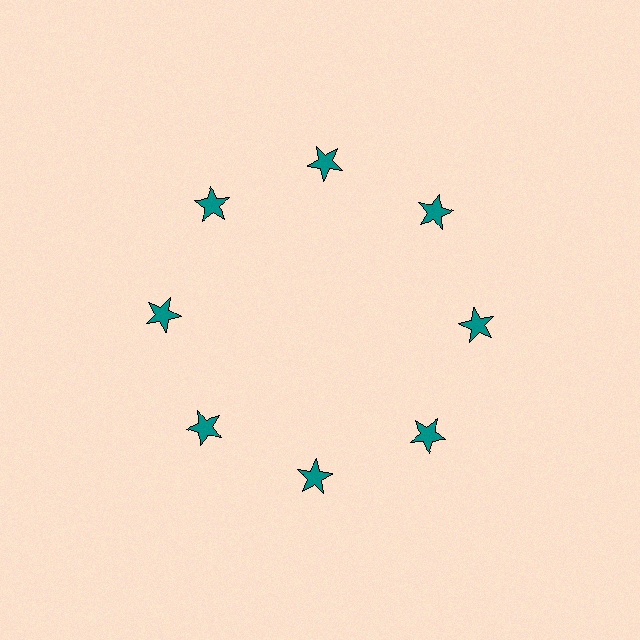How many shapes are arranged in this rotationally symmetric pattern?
There are 8 shapes, arranged in 8 groups of 1.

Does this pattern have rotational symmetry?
Yes, this pattern has 8-fold rotational symmetry. It looks the same after rotating 45 degrees around the center.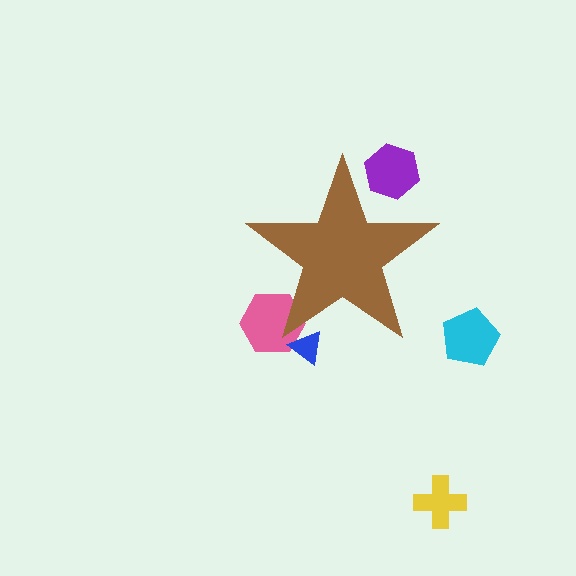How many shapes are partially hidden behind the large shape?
3 shapes are partially hidden.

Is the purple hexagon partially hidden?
Yes, the purple hexagon is partially hidden behind the brown star.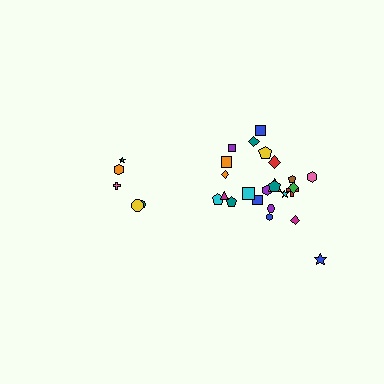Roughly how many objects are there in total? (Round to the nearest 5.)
Roughly 30 objects in total.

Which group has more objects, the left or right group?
The right group.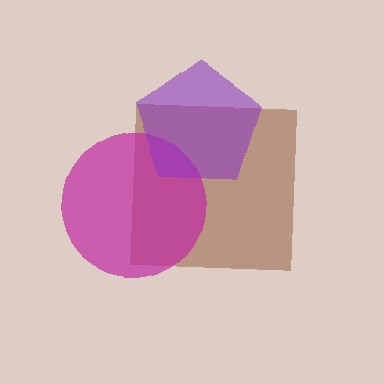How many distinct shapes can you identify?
There are 3 distinct shapes: a brown square, a magenta circle, a purple pentagon.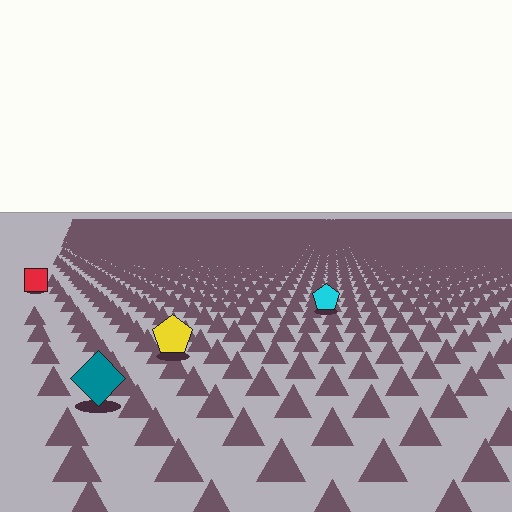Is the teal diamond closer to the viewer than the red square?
Yes. The teal diamond is closer — you can tell from the texture gradient: the ground texture is coarser near it.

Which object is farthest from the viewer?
The red square is farthest from the viewer. It appears smaller and the ground texture around it is denser.